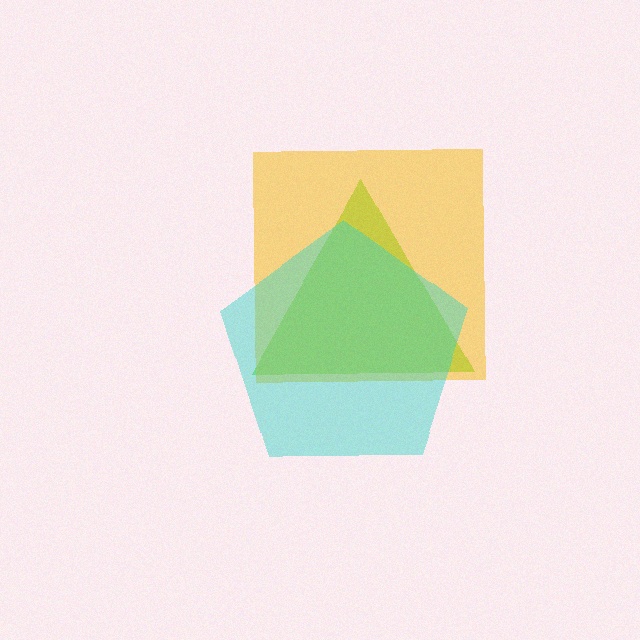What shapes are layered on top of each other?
The layered shapes are: a lime triangle, a yellow square, a cyan pentagon.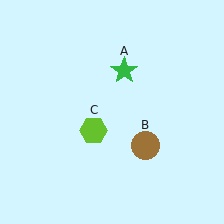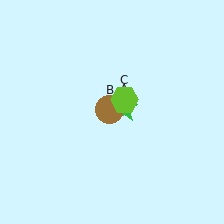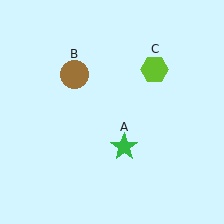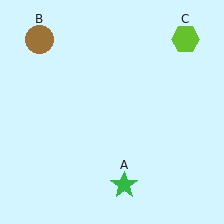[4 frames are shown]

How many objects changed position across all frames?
3 objects changed position: green star (object A), brown circle (object B), lime hexagon (object C).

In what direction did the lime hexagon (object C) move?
The lime hexagon (object C) moved up and to the right.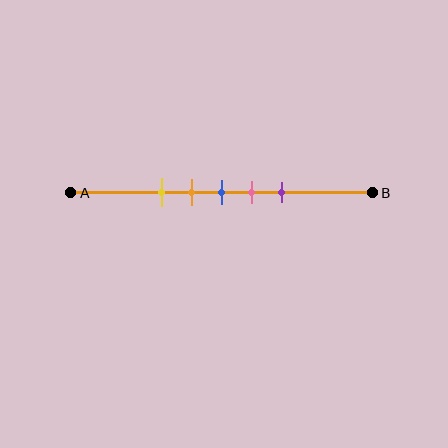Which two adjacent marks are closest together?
The orange and blue marks are the closest adjacent pair.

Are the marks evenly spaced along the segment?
Yes, the marks are approximately evenly spaced.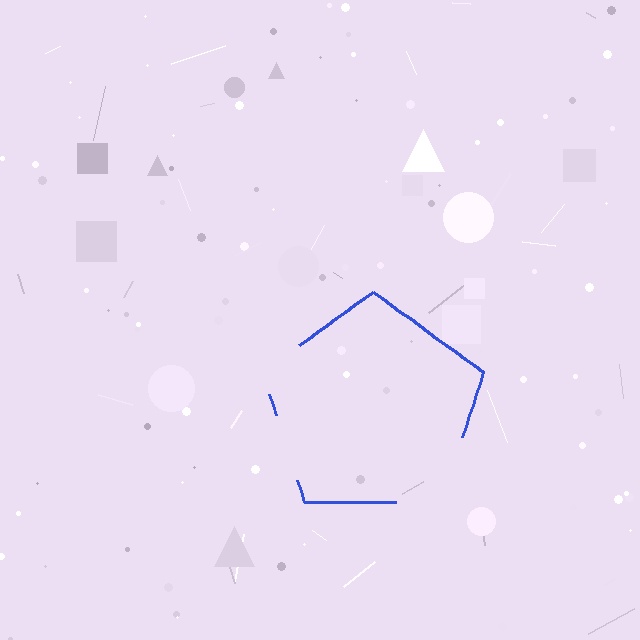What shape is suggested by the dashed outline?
The dashed outline suggests a pentagon.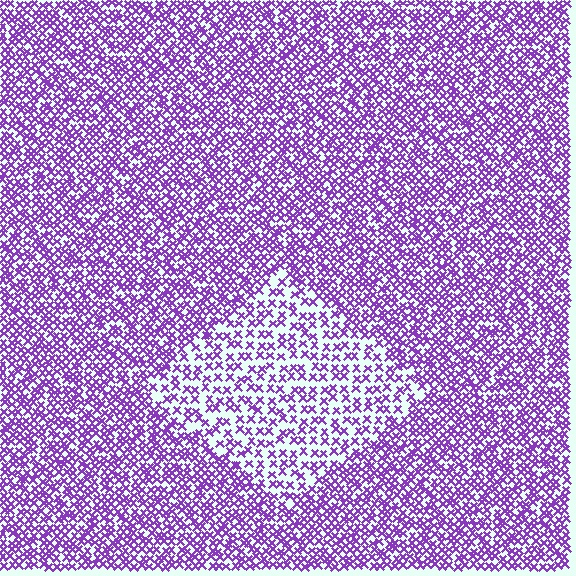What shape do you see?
I see a diamond.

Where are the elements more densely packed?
The elements are more densely packed outside the diamond boundary.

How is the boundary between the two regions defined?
The boundary is defined by a change in element density (approximately 1.9x ratio). All elements are the same color, size, and shape.